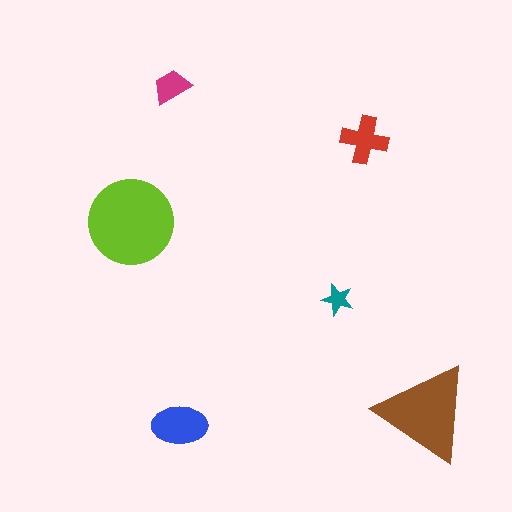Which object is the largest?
The lime circle.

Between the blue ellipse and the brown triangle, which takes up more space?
The brown triangle.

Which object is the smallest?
The teal star.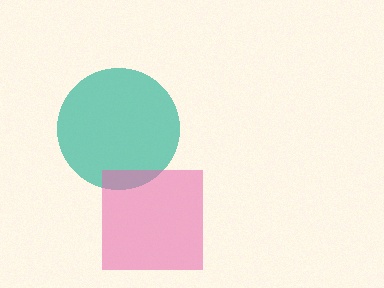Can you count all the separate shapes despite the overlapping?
Yes, there are 2 separate shapes.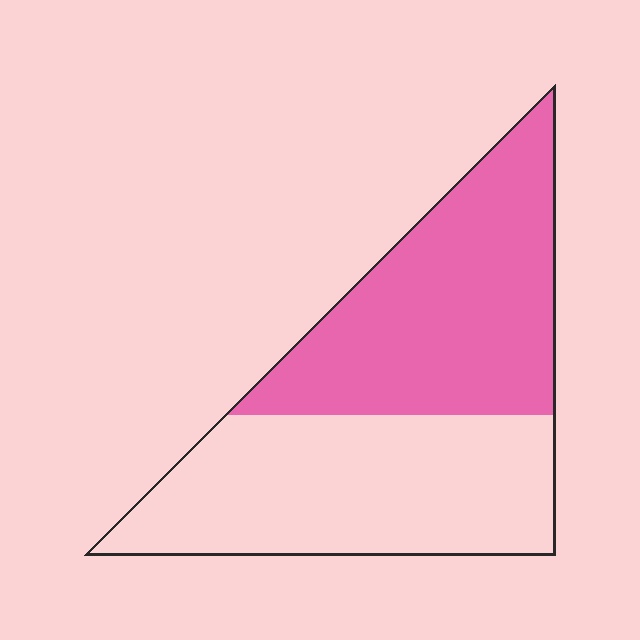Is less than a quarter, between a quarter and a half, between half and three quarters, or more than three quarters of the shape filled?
Between a quarter and a half.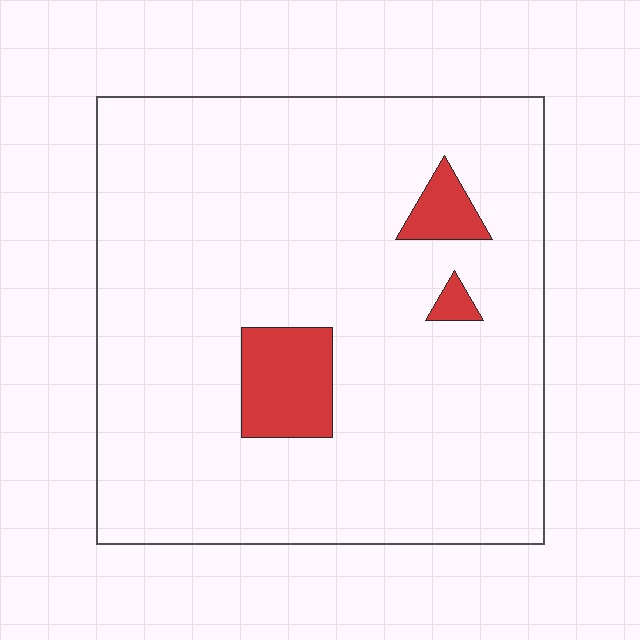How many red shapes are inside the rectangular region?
3.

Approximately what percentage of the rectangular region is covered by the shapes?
Approximately 10%.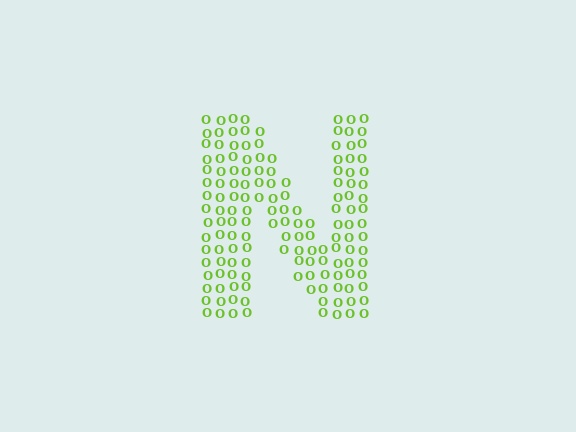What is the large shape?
The large shape is the letter N.